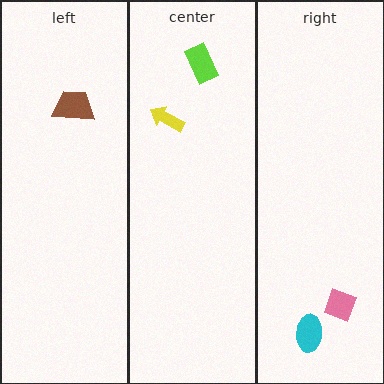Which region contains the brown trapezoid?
The left region.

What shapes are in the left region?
The brown trapezoid.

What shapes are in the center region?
The lime rectangle, the yellow arrow.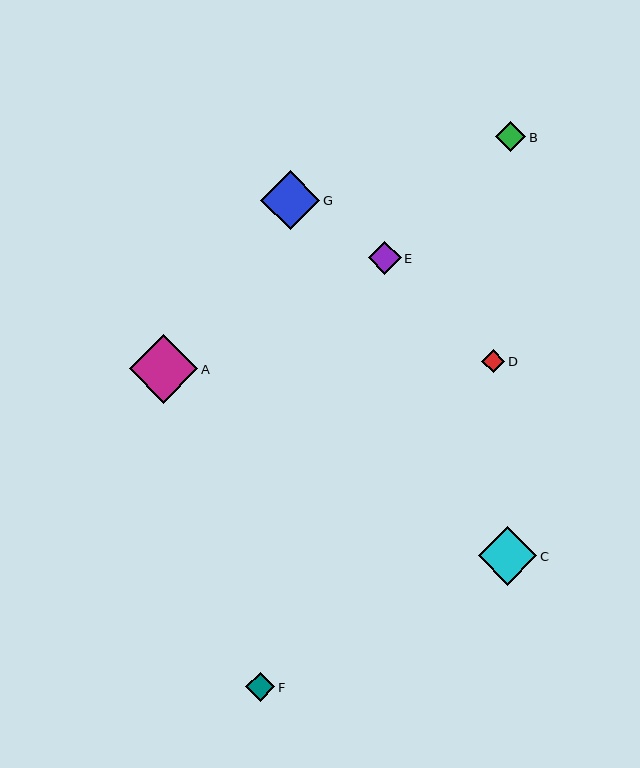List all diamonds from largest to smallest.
From largest to smallest: A, G, C, E, B, F, D.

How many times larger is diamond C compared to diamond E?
Diamond C is approximately 1.8 times the size of diamond E.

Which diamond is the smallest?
Diamond D is the smallest with a size of approximately 23 pixels.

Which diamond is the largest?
Diamond A is the largest with a size of approximately 69 pixels.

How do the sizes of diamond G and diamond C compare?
Diamond G and diamond C are approximately the same size.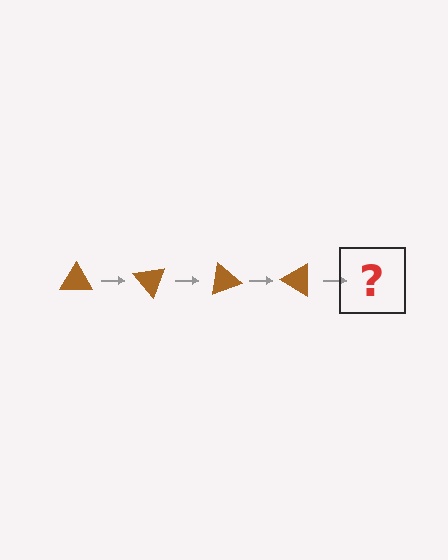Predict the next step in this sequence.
The next step is a brown triangle rotated 200 degrees.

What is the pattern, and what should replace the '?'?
The pattern is that the triangle rotates 50 degrees each step. The '?' should be a brown triangle rotated 200 degrees.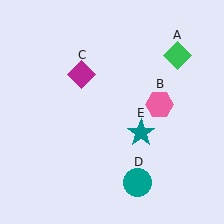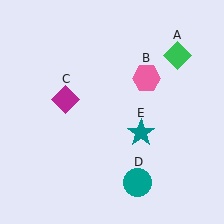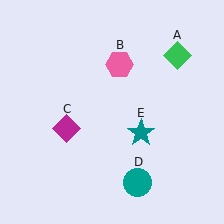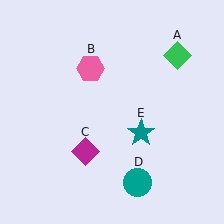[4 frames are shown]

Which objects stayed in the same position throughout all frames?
Green diamond (object A) and teal circle (object D) and teal star (object E) remained stationary.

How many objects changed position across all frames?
2 objects changed position: pink hexagon (object B), magenta diamond (object C).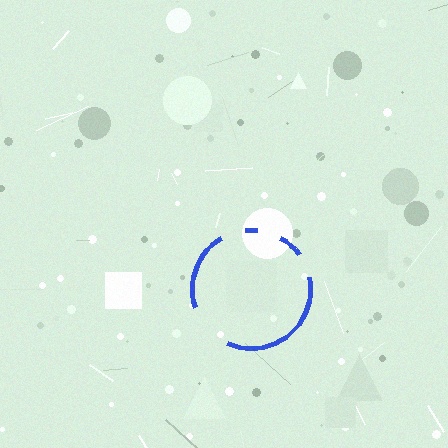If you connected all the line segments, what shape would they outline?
They would outline a circle.